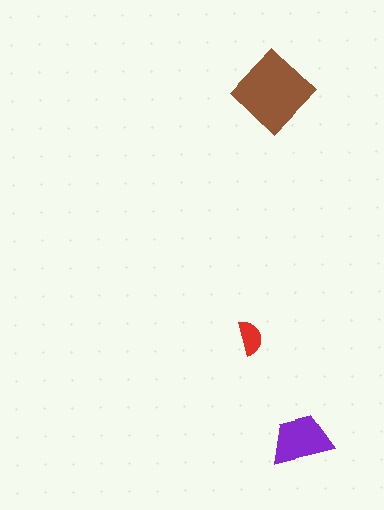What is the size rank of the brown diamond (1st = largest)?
1st.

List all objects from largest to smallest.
The brown diamond, the purple trapezoid, the red semicircle.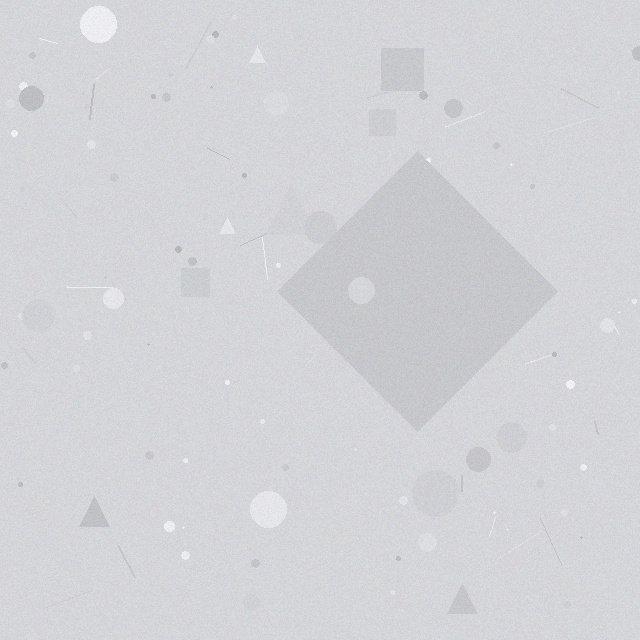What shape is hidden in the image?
A diamond is hidden in the image.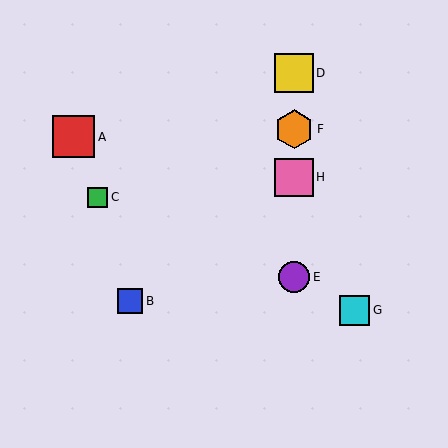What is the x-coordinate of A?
Object A is at x≈73.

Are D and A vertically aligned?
No, D is at x≈294 and A is at x≈73.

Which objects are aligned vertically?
Objects D, E, F, H are aligned vertically.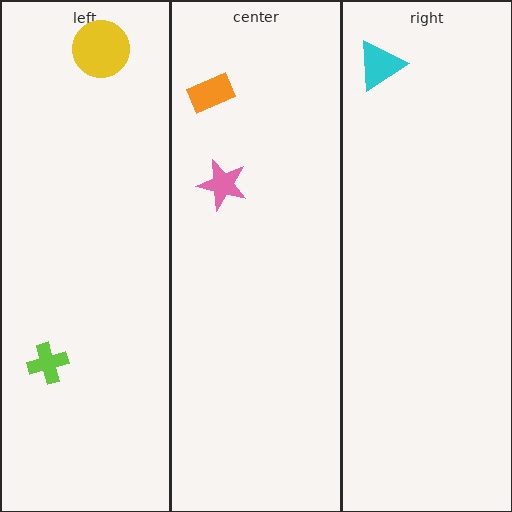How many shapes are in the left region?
2.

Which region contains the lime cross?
The left region.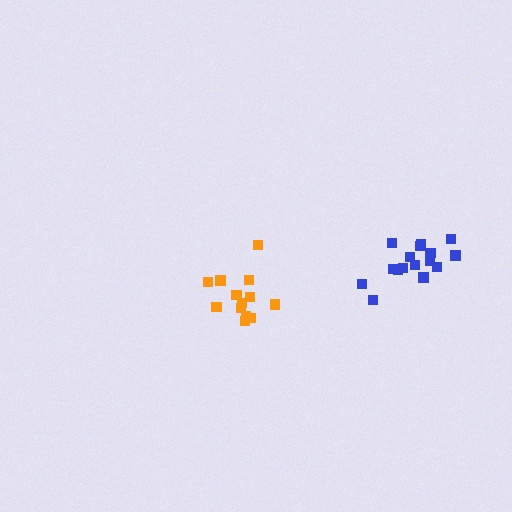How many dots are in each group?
Group 1: 16 dots, Group 2: 13 dots (29 total).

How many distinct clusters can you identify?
There are 2 distinct clusters.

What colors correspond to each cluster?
The clusters are colored: blue, orange.